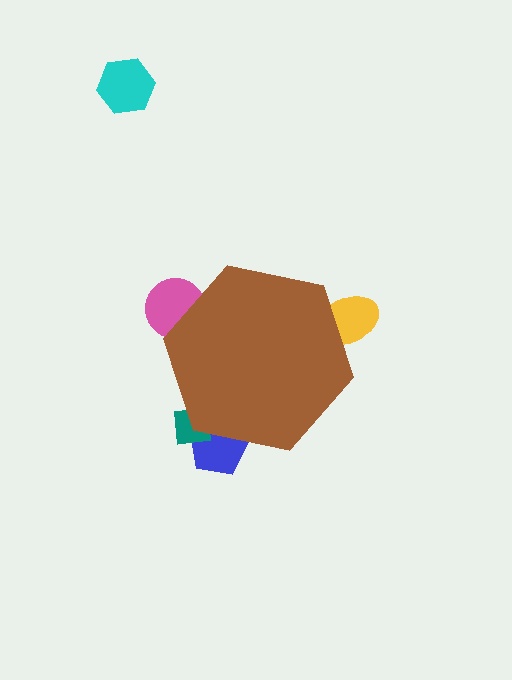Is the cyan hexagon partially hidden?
No, the cyan hexagon is fully visible.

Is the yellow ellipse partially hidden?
Yes, the yellow ellipse is partially hidden behind the brown hexagon.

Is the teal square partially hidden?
Yes, the teal square is partially hidden behind the brown hexagon.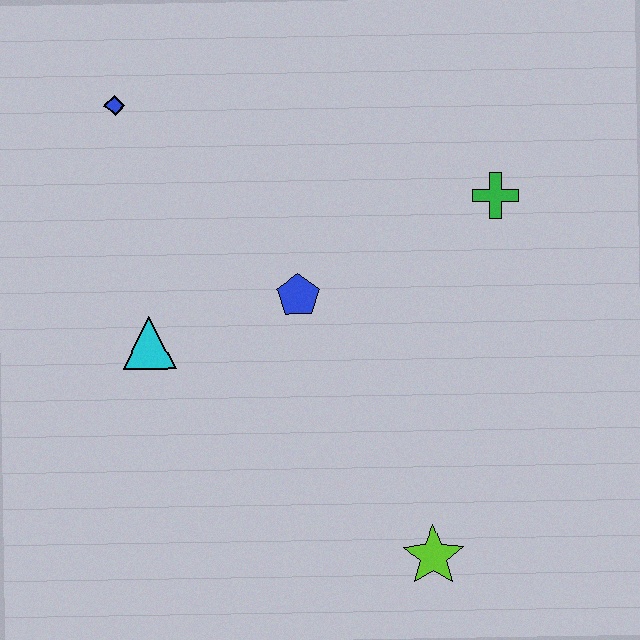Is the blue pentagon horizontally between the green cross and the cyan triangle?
Yes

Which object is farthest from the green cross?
The blue diamond is farthest from the green cross.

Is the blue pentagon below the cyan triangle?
No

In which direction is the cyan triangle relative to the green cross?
The cyan triangle is to the left of the green cross.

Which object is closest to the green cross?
The blue pentagon is closest to the green cross.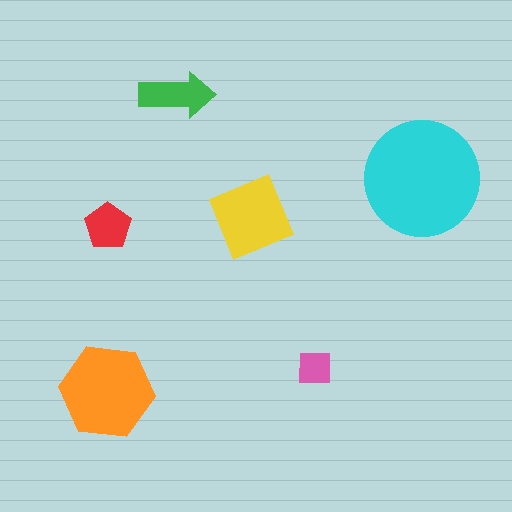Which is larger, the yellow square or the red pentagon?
The yellow square.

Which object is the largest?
The cyan circle.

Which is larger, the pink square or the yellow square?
The yellow square.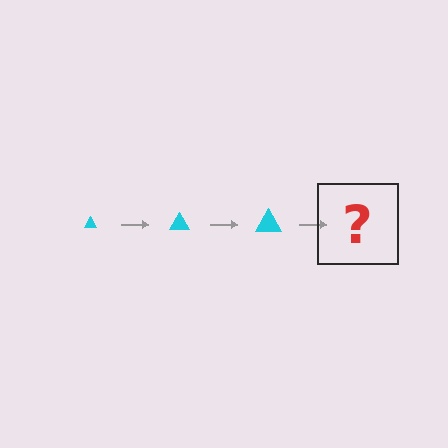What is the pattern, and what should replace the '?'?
The pattern is that the triangle gets progressively larger each step. The '?' should be a cyan triangle, larger than the previous one.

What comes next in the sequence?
The next element should be a cyan triangle, larger than the previous one.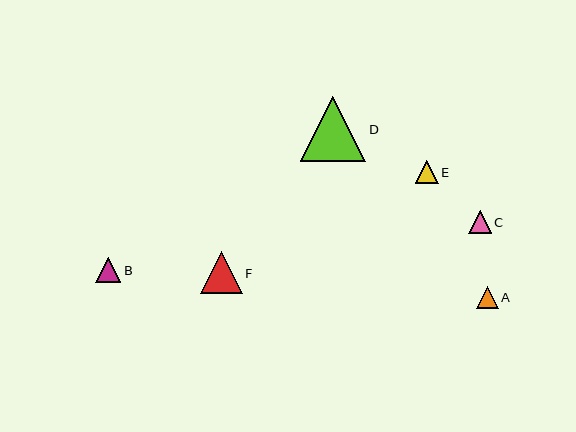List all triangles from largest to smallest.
From largest to smallest: D, F, B, E, C, A.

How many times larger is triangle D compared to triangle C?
Triangle D is approximately 2.9 times the size of triangle C.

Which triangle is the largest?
Triangle D is the largest with a size of approximately 65 pixels.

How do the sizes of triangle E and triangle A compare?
Triangle E and triangle A are approximately the same size.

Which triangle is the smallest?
Triangle A is the smallest with a size of approximately 22 pixels.